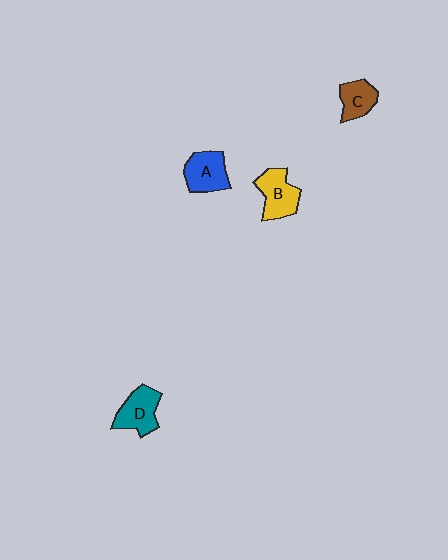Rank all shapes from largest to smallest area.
From largest to smallest: B (yellow), D (teal), A (blue), C (brown).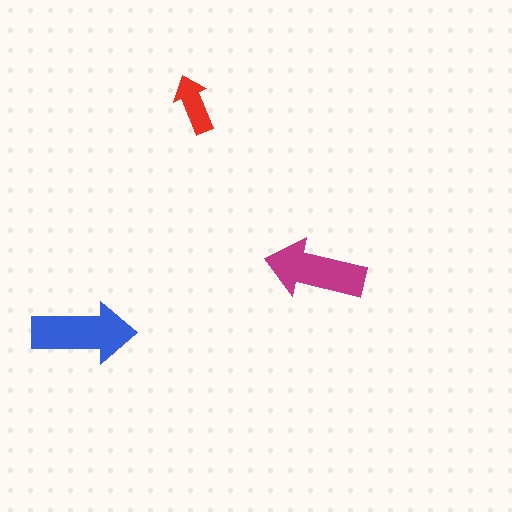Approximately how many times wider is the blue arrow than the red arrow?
About 1.5 times wider.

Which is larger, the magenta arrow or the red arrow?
The magenta one.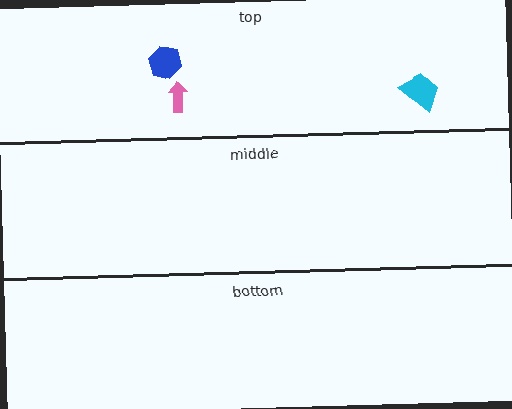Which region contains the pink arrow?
The top region.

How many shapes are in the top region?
3.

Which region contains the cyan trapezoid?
The top region.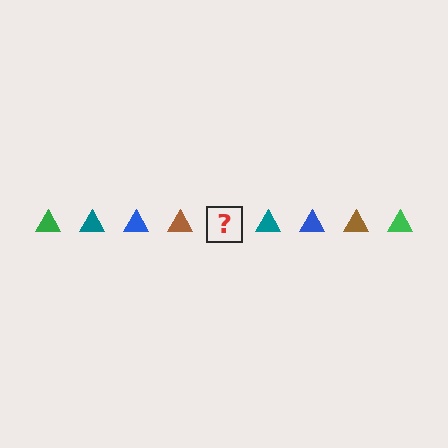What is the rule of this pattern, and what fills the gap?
The rule is that the pattern cycles through green, teal, blue, brown triangles. The gap should be filled with a green triangle.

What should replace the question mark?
The question mark should be replaced with a green triangle.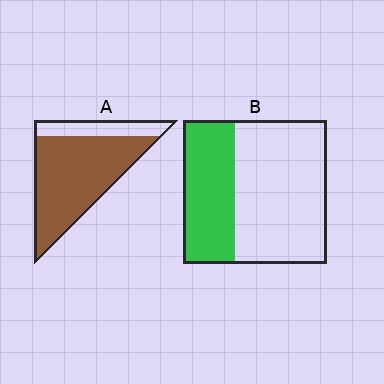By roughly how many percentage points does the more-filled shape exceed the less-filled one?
By roughly 45 percentage points (A over B).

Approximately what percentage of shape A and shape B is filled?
A is approximately 80% and B is approximately 35%.